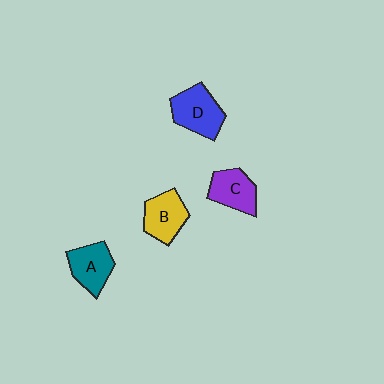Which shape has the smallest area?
Shape C (purple).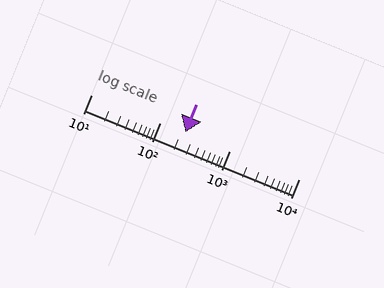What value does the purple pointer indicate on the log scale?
The pointer indicates approximately 230.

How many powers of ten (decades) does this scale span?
The scale spans 3 decades, from 10 to 10000.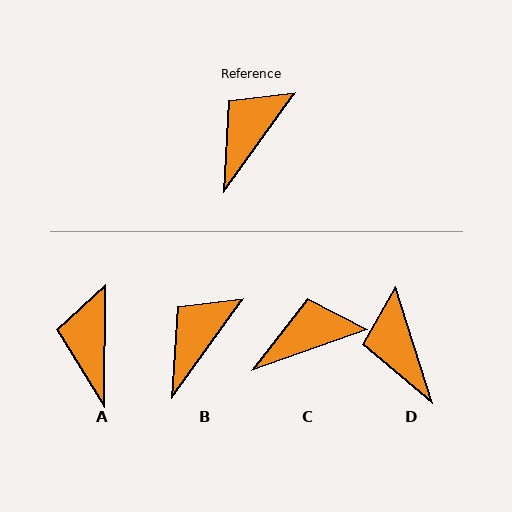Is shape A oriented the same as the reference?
No, it is off by about 35 degrees.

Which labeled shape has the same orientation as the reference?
B.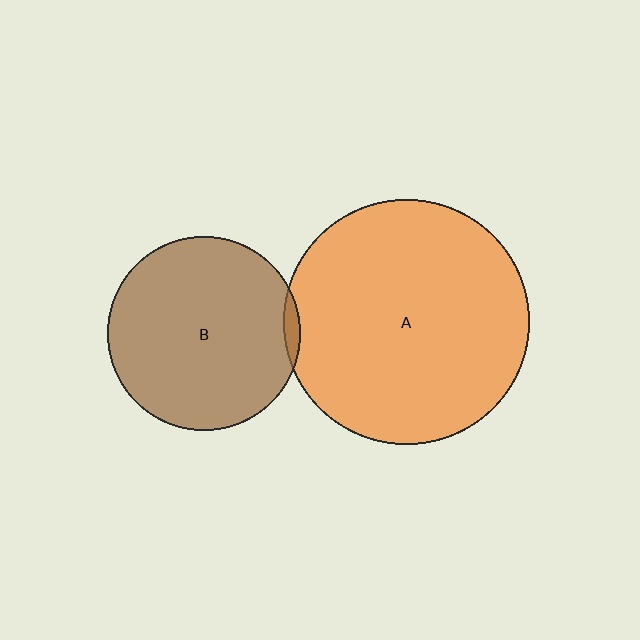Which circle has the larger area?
Circle A (orange).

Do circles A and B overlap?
Yes.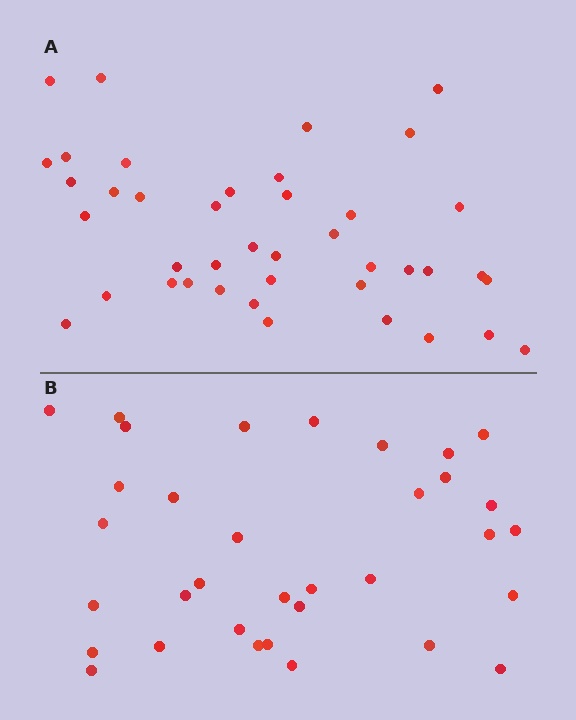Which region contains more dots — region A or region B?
Region A (the top region) has more dots.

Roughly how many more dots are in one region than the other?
Region A has roughly 8 or so more dots than region B.